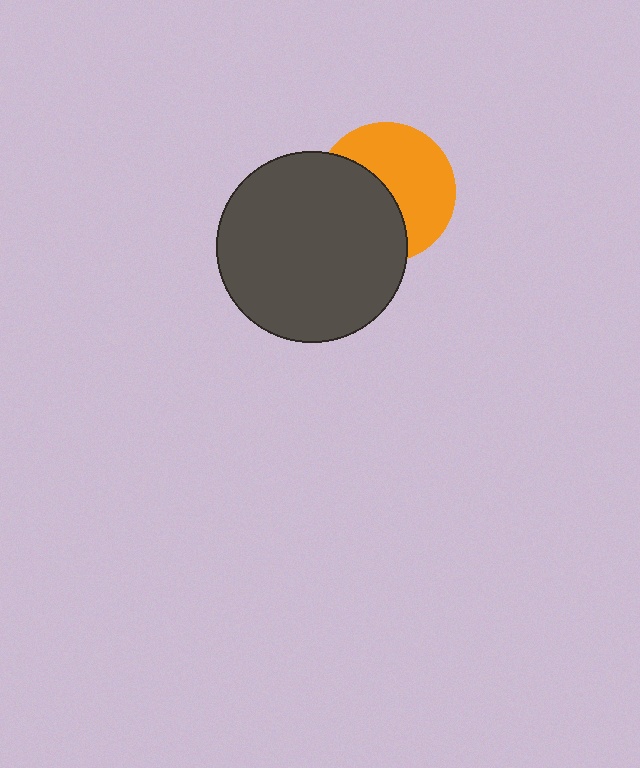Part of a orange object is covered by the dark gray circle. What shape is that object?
It is a circle.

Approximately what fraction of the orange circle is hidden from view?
Roughly 45% of the orange circle is hidden behind the dark gray circle.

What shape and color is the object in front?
The object in front is a dark gray circle.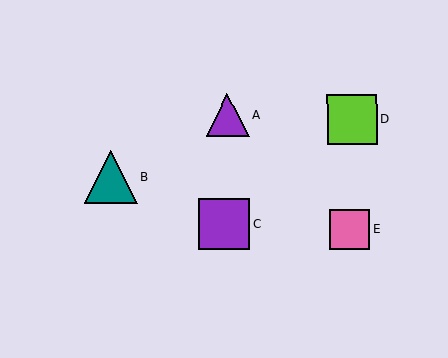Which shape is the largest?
The teal triangle (labeled B) is the largest.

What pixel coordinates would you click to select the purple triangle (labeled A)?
Click at (227, 115) to select the purple triangle A.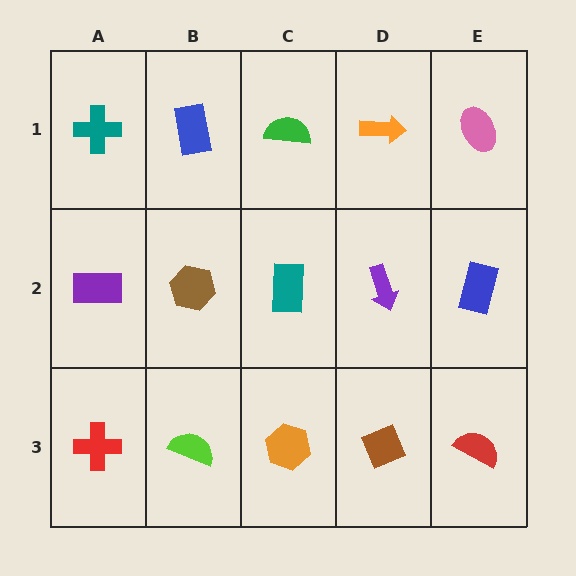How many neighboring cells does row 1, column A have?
2.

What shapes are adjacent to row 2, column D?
An orange arrow (row 1, column D), a brown diamond (row 3, column D), a teal rectangle (row 2, column C), a blue rectangle (row 2, column E).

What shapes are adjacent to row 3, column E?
A blue rectangle (row 2, column E), a brown diamond (row 3, column D).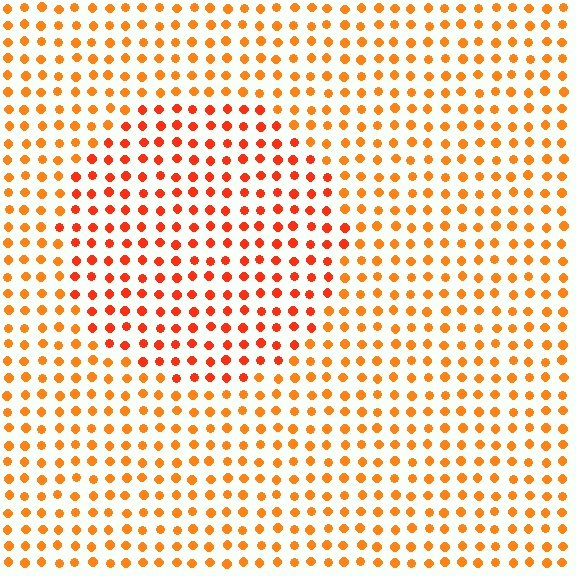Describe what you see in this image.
The image is filled with small orange elements in a uniform arrangement. A circle-shaped region is visible where the elements are tinted to a slightly different hue, forming a subtle color boundary.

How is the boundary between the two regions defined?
The boundary is defined purely by a slight shift in hue (about 21 degrees). Spacing, size, and orientation are identical on both sides.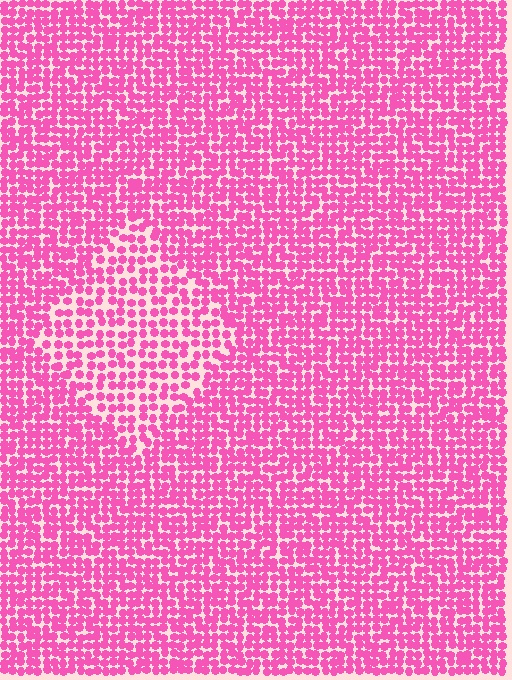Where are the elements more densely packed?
The elements are more densely packed outside the diamond boundary.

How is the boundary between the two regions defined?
The boundary is defined by a change in element density (approximately 1.6x ratio). All elements are the same color, size, and shape.